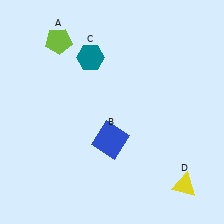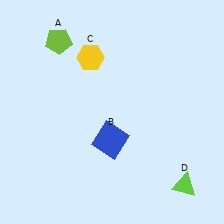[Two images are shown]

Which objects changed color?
C changed from teal to yellow. D changed from yellow to lime.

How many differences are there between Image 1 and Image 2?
There are 2 differences between the two images.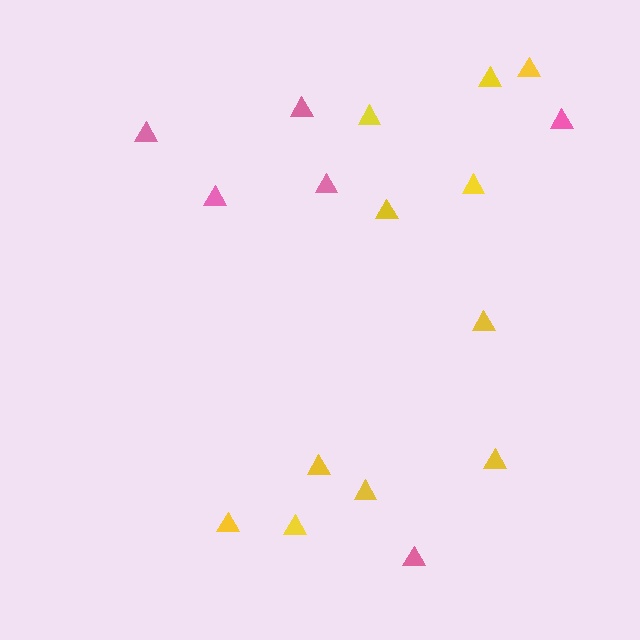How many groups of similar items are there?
There are 2 groups: one group of pink triangles (6) and one group of yellow triangles (11).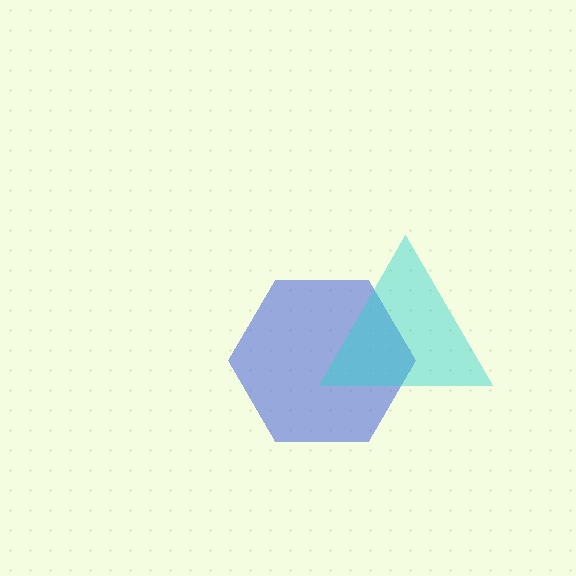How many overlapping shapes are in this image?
There are 2 overlapping shapes in the image.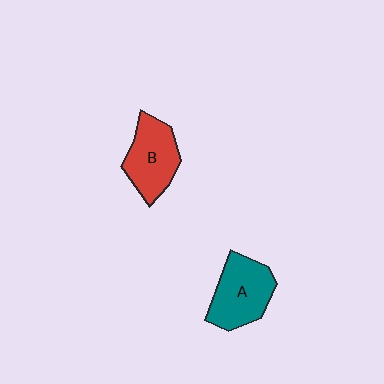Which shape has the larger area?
Shape A (teal).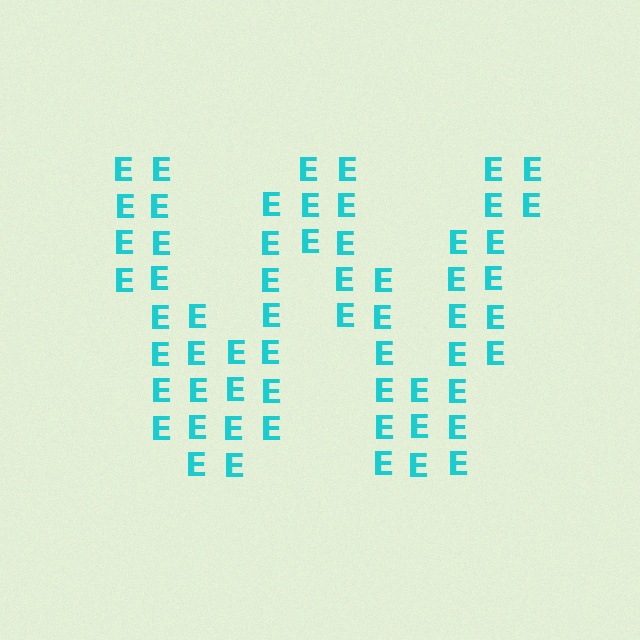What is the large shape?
The large shape is the letter W.